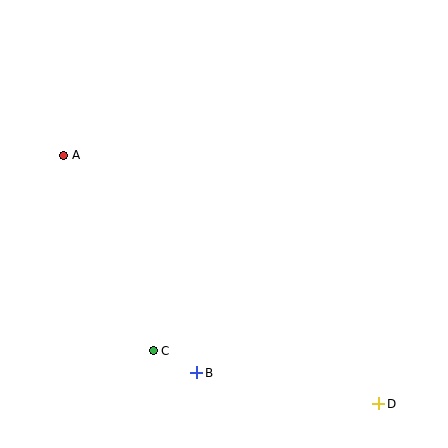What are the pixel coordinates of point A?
Point A is at (64, 155).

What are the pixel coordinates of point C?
Point C is at (153, 351).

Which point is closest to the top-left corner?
Point A is closest to the top-left corner.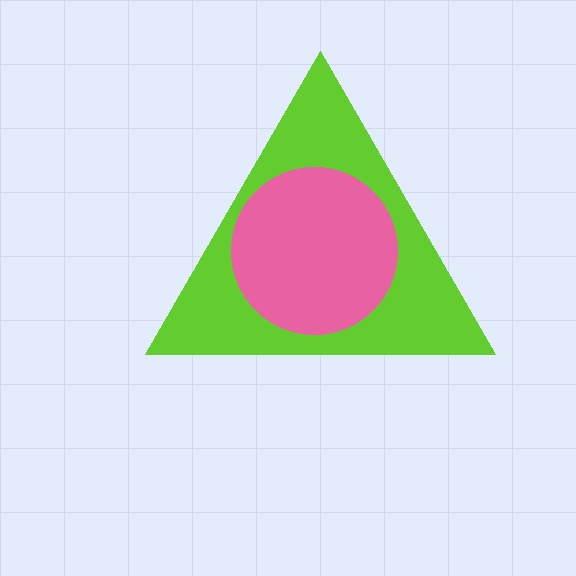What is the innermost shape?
The pink circle.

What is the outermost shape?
The lime triangle.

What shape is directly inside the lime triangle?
The pink circle.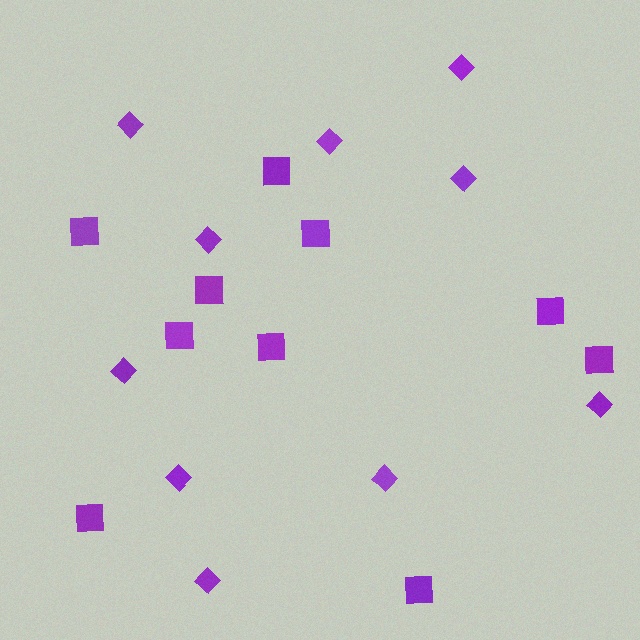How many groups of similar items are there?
There are 2 groups: one group of squares (10) and one group of diamonds (10).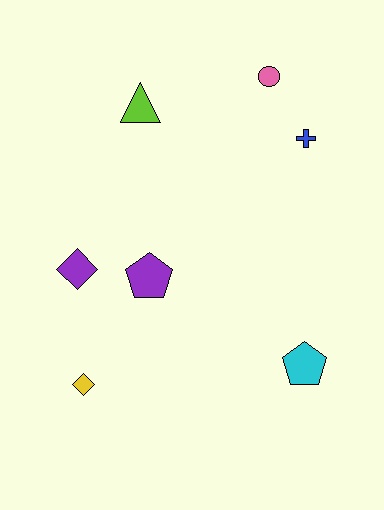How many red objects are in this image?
There are no red objects.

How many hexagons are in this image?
There are no hexagons.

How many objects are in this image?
There are 7 objects.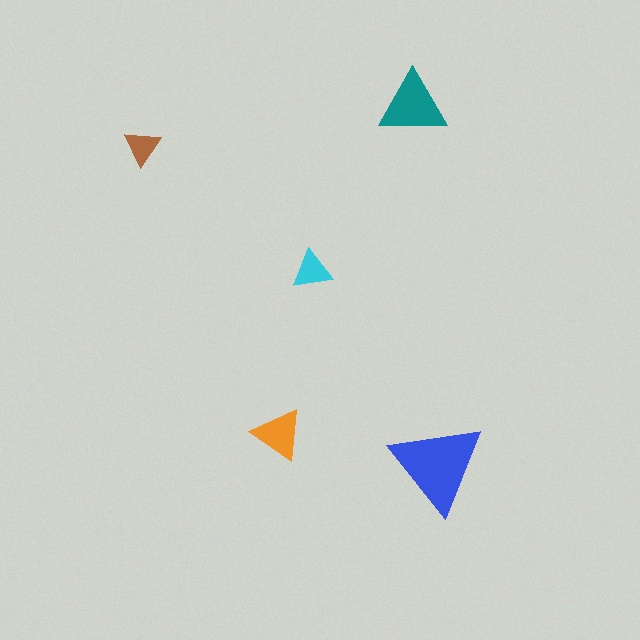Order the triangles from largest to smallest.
the blue one, the teal one, the orange one, the cyan one, the brown one.